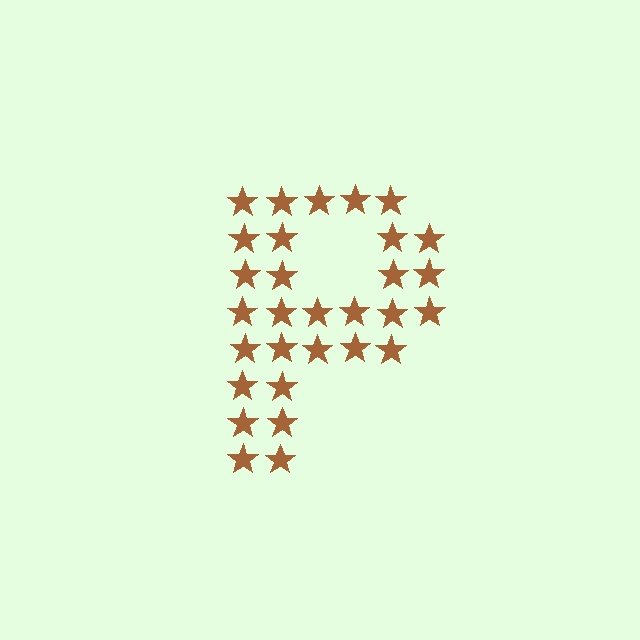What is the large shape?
The large shape is the letter P.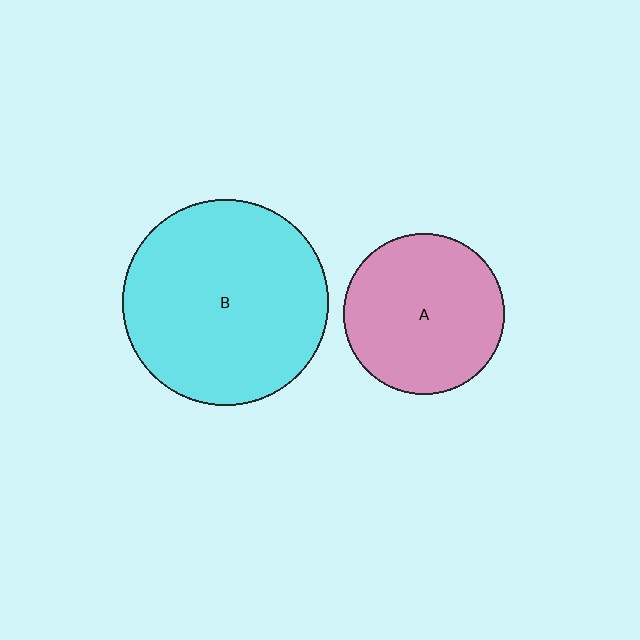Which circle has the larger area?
Circle B (cyan).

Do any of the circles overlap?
No, none of the circles overlap.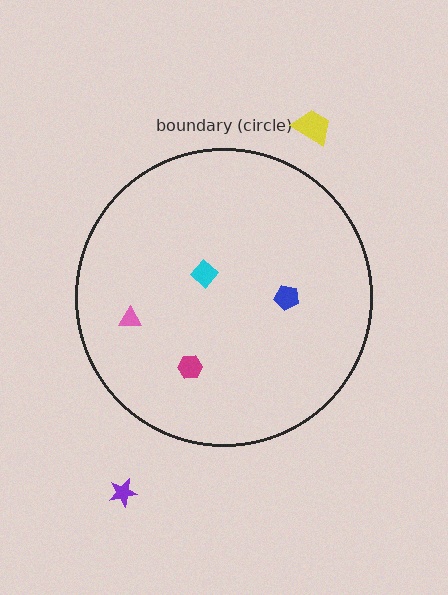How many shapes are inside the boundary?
4 inside, 2 outside.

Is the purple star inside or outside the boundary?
Outside.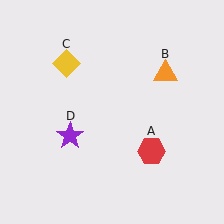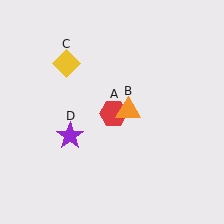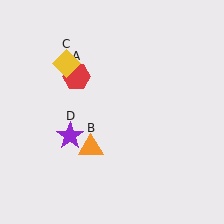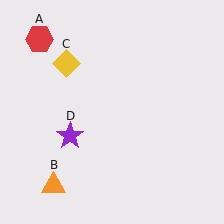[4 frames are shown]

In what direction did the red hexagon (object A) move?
The red hexagon (object A) moved up and to the left.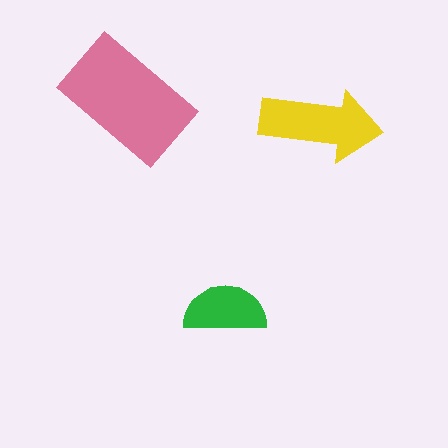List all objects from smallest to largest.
The green semicircle, the yellow arrow, the pink rectangle.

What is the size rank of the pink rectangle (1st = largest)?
1st.